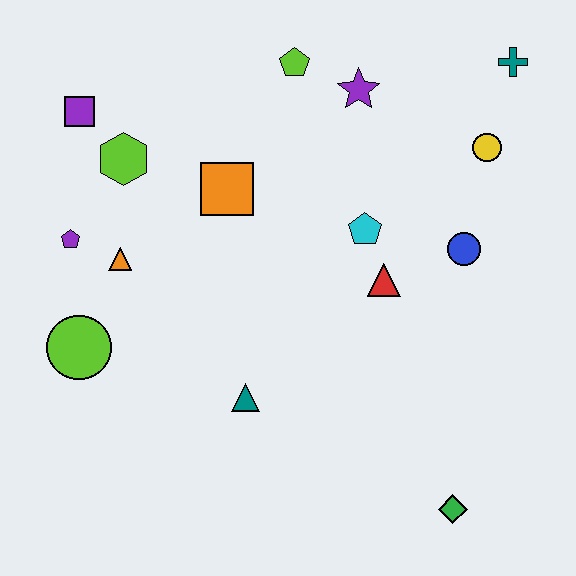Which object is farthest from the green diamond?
The purple square is farthest from the green diamond.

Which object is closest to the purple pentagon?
The orange triangle is closest to the purple pentagon.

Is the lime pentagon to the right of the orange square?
Yes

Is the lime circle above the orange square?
No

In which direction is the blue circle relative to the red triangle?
The blue circle is to the right of the red triangle.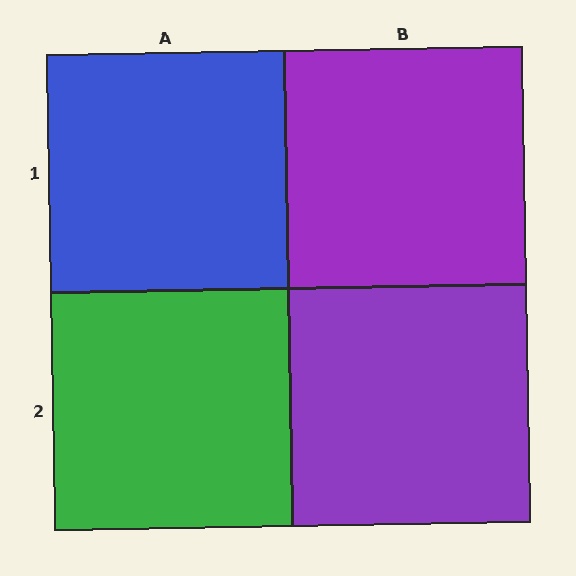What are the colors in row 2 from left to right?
Green, purple.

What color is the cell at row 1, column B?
Purple.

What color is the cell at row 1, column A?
Blue.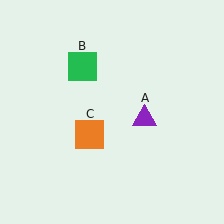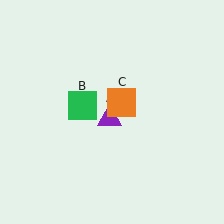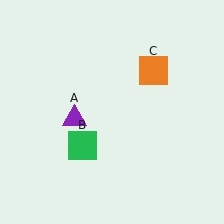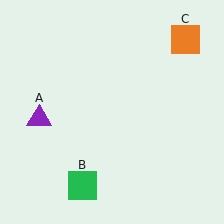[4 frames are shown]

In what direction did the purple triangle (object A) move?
The purple triangle (object A) moved left.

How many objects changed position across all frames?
3 objects changed position: purple triangle (object A), green square (object B), orange square (object C).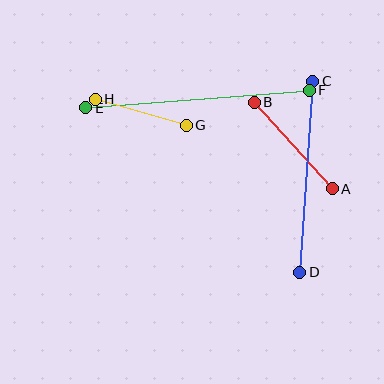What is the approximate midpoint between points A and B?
The midpoint is at approximately (293, 145) pixels.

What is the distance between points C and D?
The distance is approximately 191 pixels.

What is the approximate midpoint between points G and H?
The midpoint is at approximately (141, 112) pixels.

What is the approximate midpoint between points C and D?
The midpoint is at approximately (306, 177) pixels.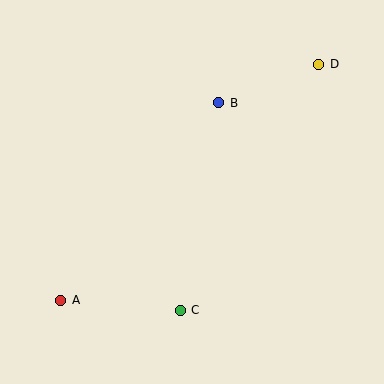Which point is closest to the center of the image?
Point B at (219, 103) is closest to the center.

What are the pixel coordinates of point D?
Point D is at (319, 64).